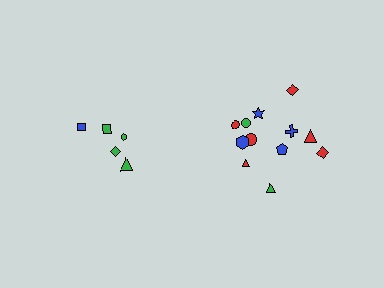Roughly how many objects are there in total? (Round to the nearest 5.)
Roughly 15 objects in total.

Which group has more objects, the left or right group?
The right group.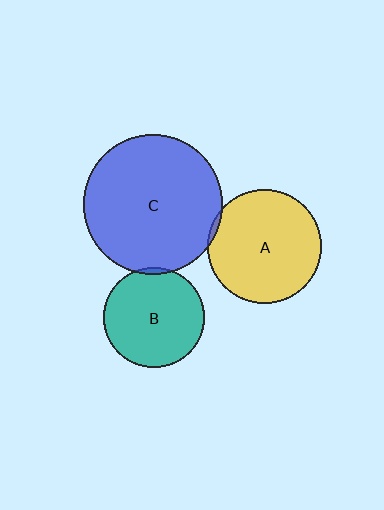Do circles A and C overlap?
Yes.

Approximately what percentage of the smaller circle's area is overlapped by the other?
Approximately 5%.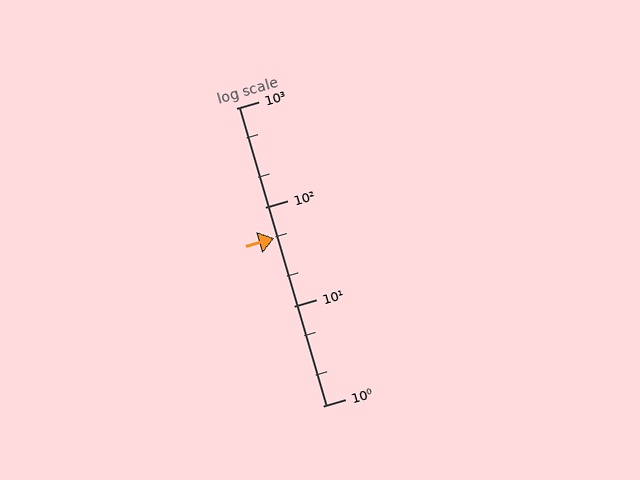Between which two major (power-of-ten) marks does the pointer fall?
The pointer is between 10 and 100.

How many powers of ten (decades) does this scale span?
The scale spans 3 decades, from 1 to 1000.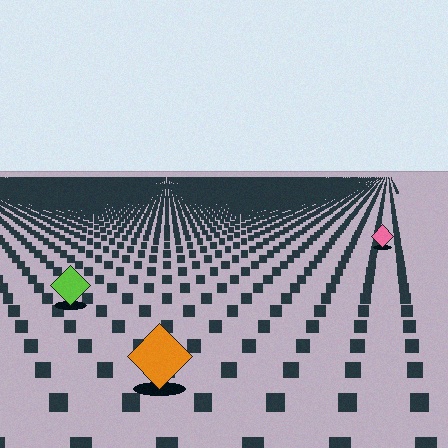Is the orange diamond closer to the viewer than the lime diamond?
Yes. The orange diamond is closer — you can tell from the texture gradient: the ground texture is coarser near it.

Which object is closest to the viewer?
The orange diamond is closest. The texture marks near it are larger and more spread out.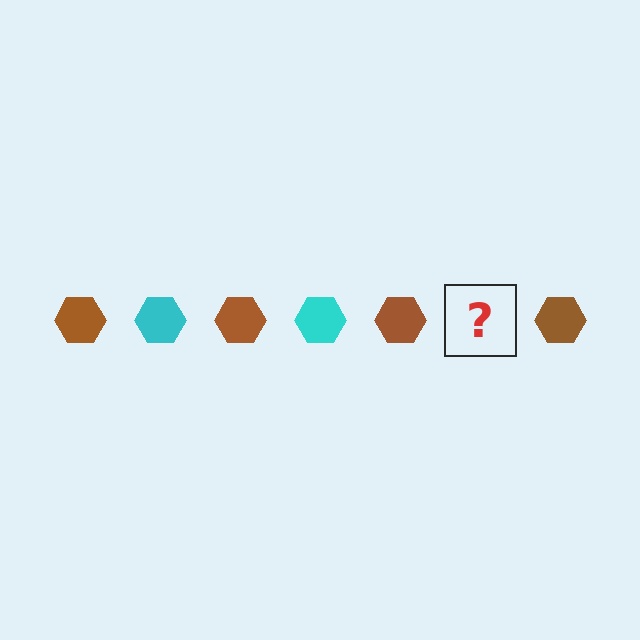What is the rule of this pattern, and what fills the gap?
The rule is that the pattern cycles through brown, cyan hexagons. The gap should be filled with a cyan hexagon.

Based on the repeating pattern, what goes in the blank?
The blank should be a cyan hexagon.